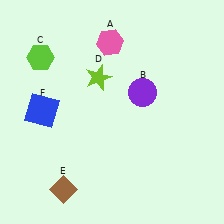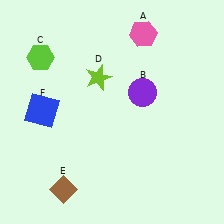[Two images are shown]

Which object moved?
The pink hexagon (A) moved right.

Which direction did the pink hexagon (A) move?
The pink hexagon (A) moved right.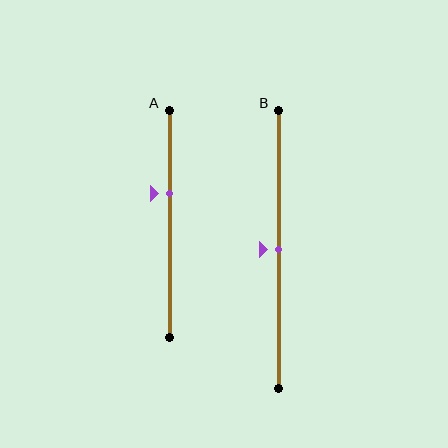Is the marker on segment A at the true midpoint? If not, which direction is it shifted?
No, the marker on segment A is shifted upward by about 13% of the segment length.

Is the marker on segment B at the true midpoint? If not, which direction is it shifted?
Yes, the marker on segment B is at the true midpoint.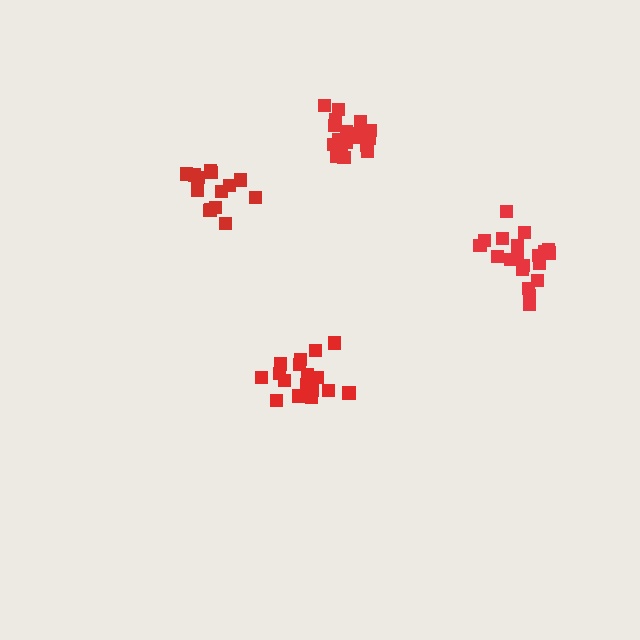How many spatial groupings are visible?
There are 4 spatial groupings.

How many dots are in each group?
Group 1: 14 dots, Group 2: 18 dots, Group 3: 20 dots, Group 4: 20 dots (72 total).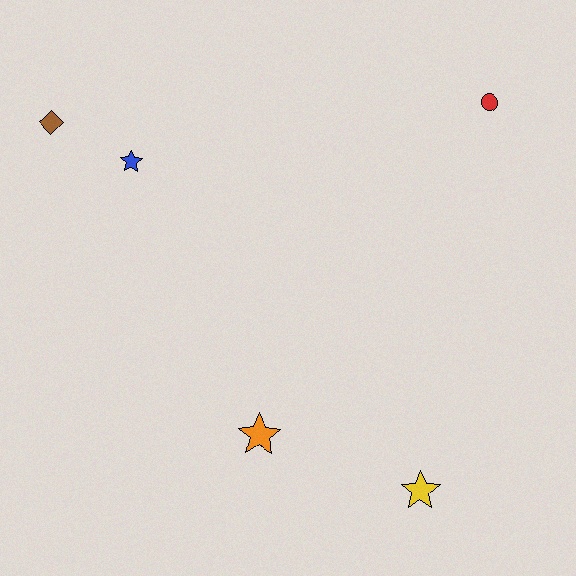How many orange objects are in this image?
There is 1 orange object.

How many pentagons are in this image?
There are no pentagons.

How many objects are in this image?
There are 5 objects.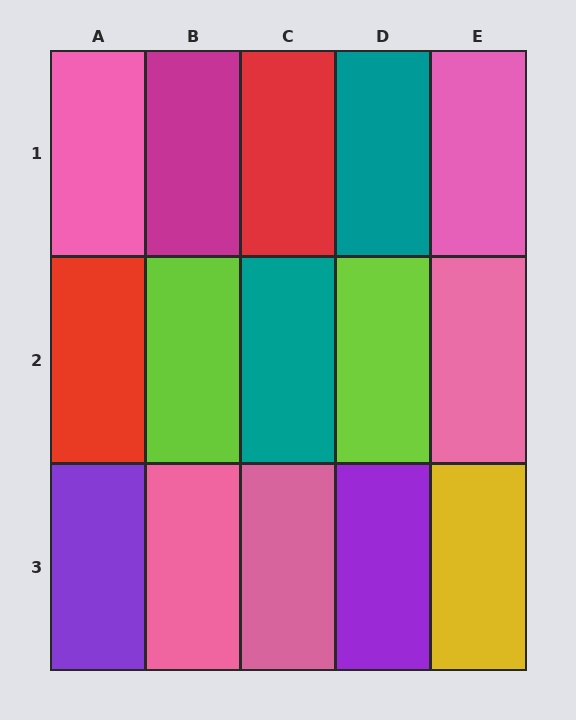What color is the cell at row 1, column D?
Teal.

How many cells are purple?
2 cells are purple.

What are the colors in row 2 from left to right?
Red, lime, teal, lime, pink.